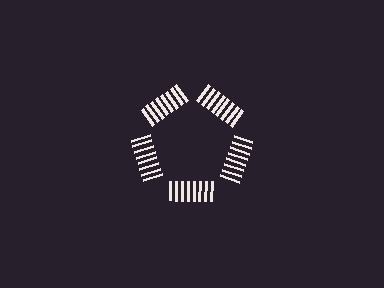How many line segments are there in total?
40 — 8 along each of the 5 edges.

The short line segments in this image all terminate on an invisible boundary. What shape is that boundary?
An illusory pentagon — the line segments terminate on its edges but no continuous stroke is drawn.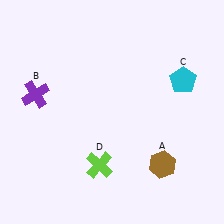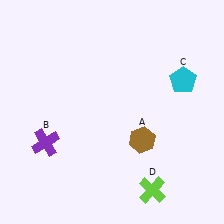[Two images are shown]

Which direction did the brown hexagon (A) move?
The brown hexagon (A) moved up.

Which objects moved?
The objects that moved are: the brown hexagon (A), the purple cross (B), the lime cross (D).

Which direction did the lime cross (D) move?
The lime cross (D) moved right.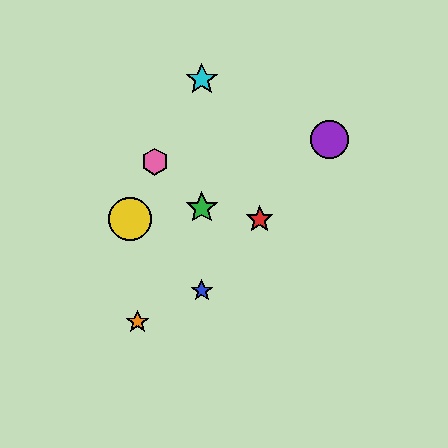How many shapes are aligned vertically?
3 shapes (the blue star, the green star, the cyan star) are aligned vertically.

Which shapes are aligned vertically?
The blue star, the green star, the cyan star are aligned vertically.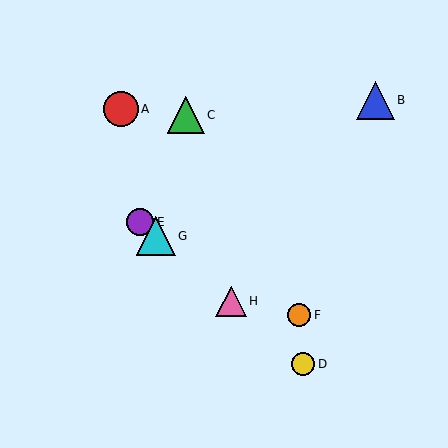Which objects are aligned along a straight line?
Objects D, E, G, H are aligned along a straight line.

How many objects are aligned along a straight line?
4 objects (D, E, G, H) are aligned along a straight line.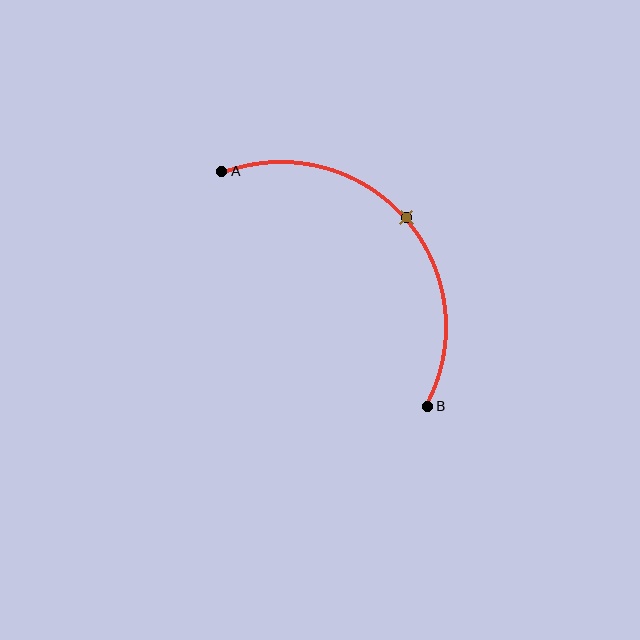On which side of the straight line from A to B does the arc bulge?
The arc bulges above and to the right of the straight line connecting A and B.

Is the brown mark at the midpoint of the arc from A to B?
Yes. The brown mark lies on the arc at equal arc-length from both A and B — it is the arc midpoint.